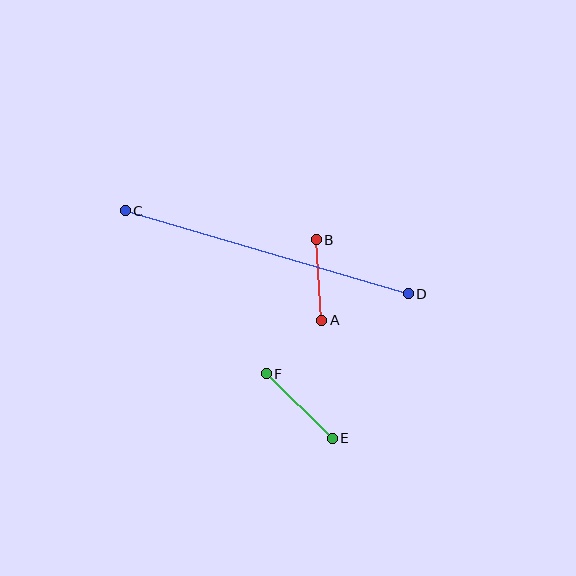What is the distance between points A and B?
The distance is approximately 81 pixels.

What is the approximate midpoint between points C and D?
The midpoint is at approximately (267, 252) pixels.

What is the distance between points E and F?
The distance is approximately 92 pixels.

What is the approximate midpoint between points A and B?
The midpoint is at approximately (319, 280) pixels.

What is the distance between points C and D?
The distance is approximately 295 pixels.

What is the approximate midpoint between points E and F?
The midpoint is at approximately (299, 406) pixels.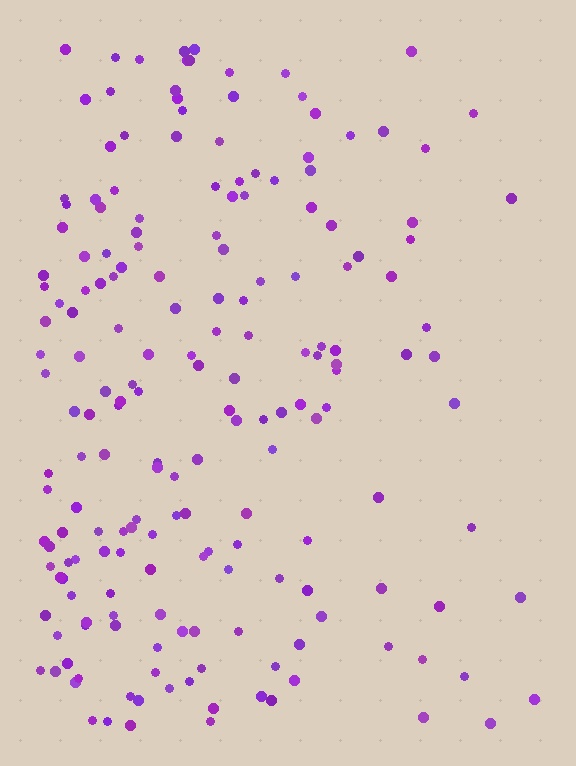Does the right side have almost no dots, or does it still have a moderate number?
Still a moderate number, just noticeably fewer than the left.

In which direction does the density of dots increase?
From right to left, with the left side densest.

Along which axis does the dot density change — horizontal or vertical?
Horizontal.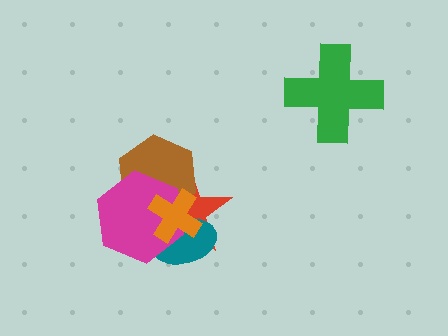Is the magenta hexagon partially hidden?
Yes, it is partially covered by another shape.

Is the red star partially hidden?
Yes, it is partially covered by another shape.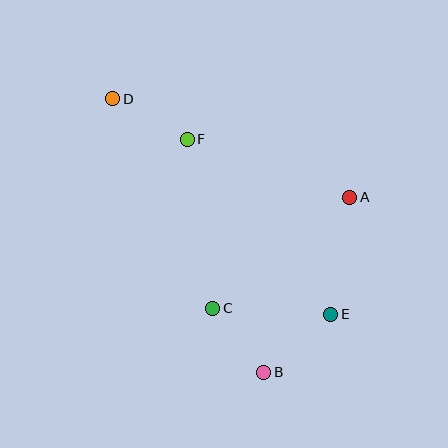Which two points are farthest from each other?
Points B and D are farthest from each other.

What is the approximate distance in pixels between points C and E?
The distance between C and E is approximately 118 pixels.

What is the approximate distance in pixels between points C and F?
The distance between C and F is approximately 171 pixels.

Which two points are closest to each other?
Points B and C are closest to each other.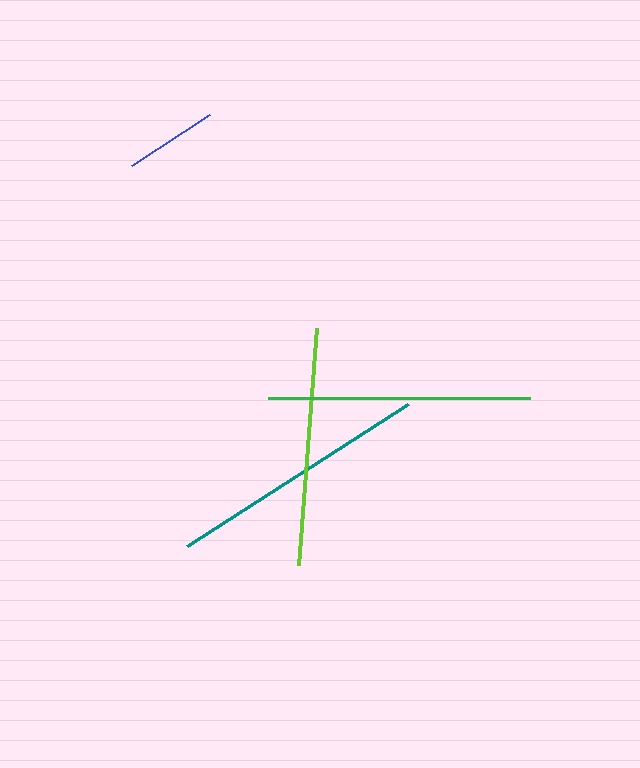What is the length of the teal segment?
The teal segment is approximately 263 pixels long.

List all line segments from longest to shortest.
From longest to shortest: teal, green, lime, blue.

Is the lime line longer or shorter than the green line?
The green line is longer than the lime line.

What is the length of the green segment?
The green segment is approximately 262 pixels long.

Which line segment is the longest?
The teal line is the longest at approximately 263 pixels.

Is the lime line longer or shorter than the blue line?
The lime line is longer than the blue line.